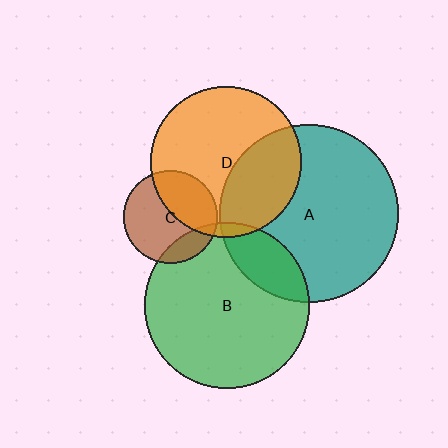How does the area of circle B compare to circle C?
Approximately 3.1 times.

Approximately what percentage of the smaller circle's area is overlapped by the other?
Approximately 35%.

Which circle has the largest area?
Circle A (teal).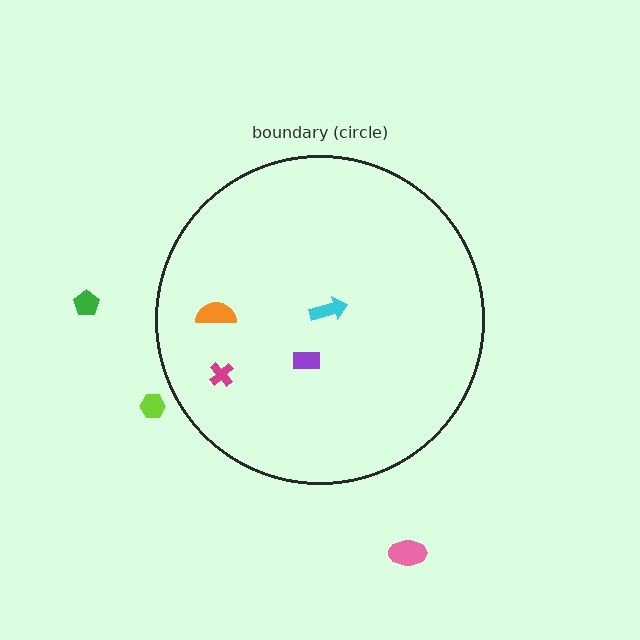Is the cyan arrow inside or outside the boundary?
Inside.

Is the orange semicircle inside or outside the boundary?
Inside.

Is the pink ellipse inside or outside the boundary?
Outside.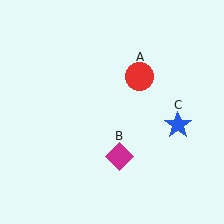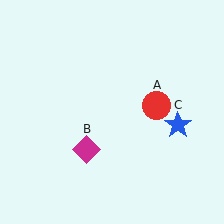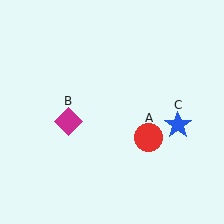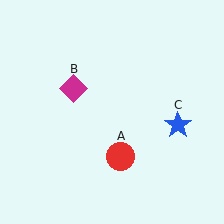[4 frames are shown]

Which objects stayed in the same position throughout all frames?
Blue star (object C) remained stationary.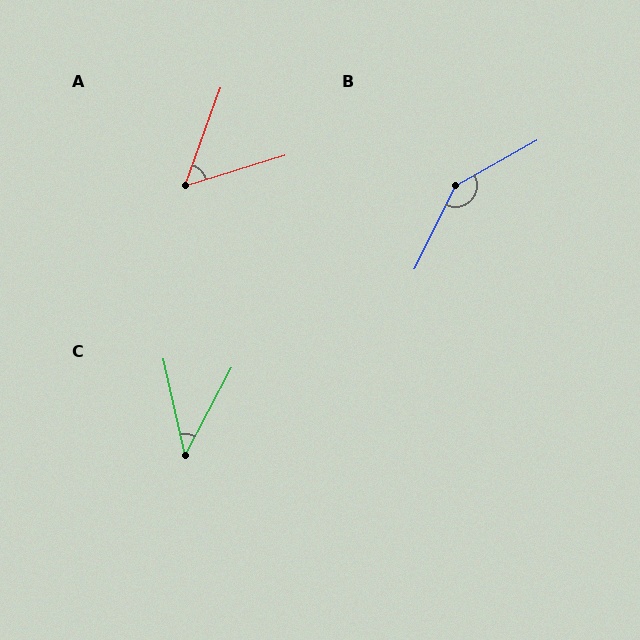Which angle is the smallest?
C, at approximately 40 degrees.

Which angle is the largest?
B, at approximately 146 degrees.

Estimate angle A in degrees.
Approximately 53 degrees.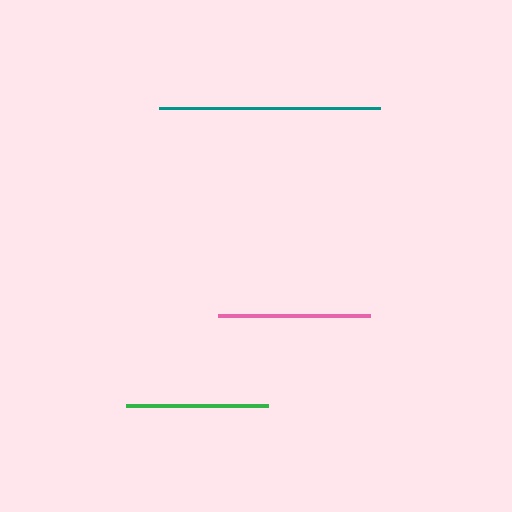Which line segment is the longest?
The teal line is the longest at approximately 221 pixels.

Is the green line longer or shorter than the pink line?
The pink line is longer than the green line.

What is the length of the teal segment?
The teal segment is approximately 221 pixels long.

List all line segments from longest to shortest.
From longest to shortest: teal, pink, green.